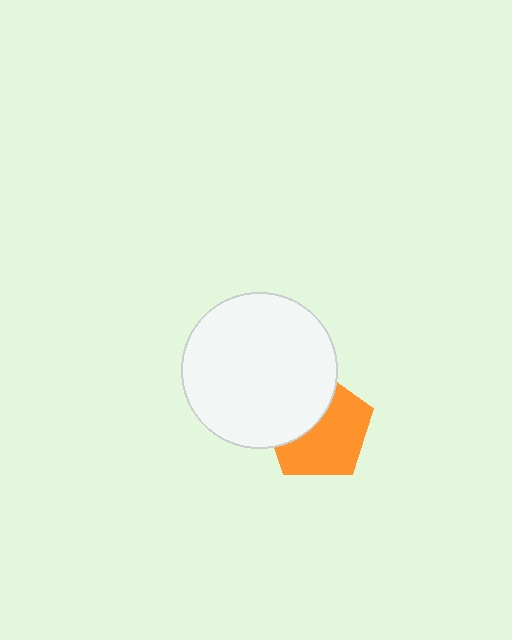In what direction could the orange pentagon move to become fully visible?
The orange pentagon could move toward the lower-right. That would shift it out from behind the white circle entirely.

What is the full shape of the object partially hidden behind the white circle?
The partially hidden object is an orange pentagon.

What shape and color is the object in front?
The object in front is a white circle.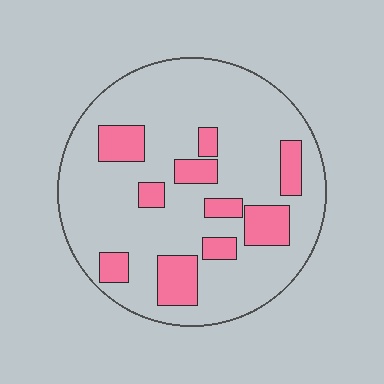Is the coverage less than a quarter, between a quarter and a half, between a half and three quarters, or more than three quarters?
Less than a quarter.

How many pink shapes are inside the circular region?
10.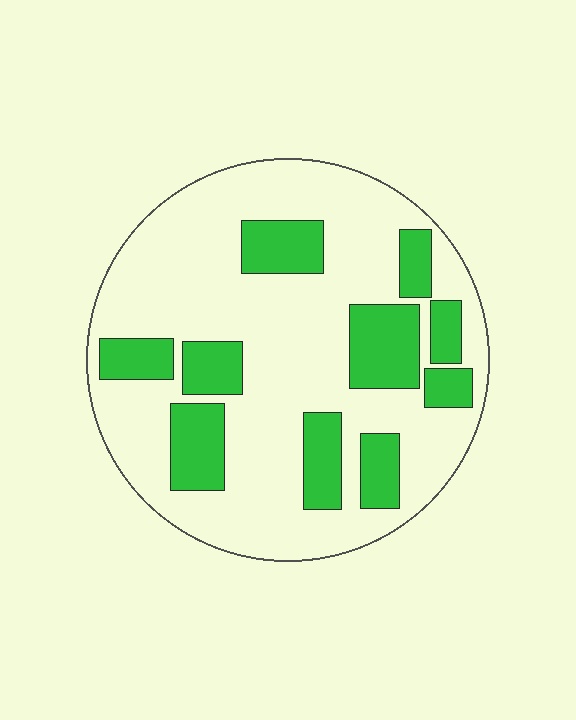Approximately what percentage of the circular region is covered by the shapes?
Approximately 25%.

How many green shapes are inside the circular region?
10.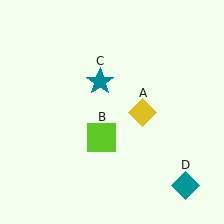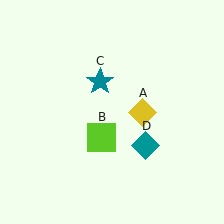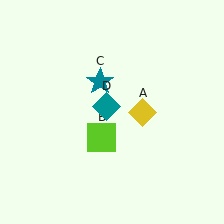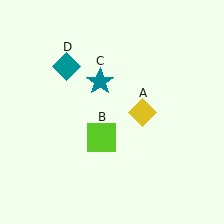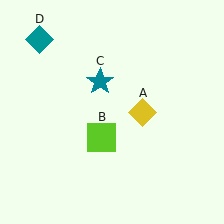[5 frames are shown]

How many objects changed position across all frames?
1 object changed position: teal diamond (object D).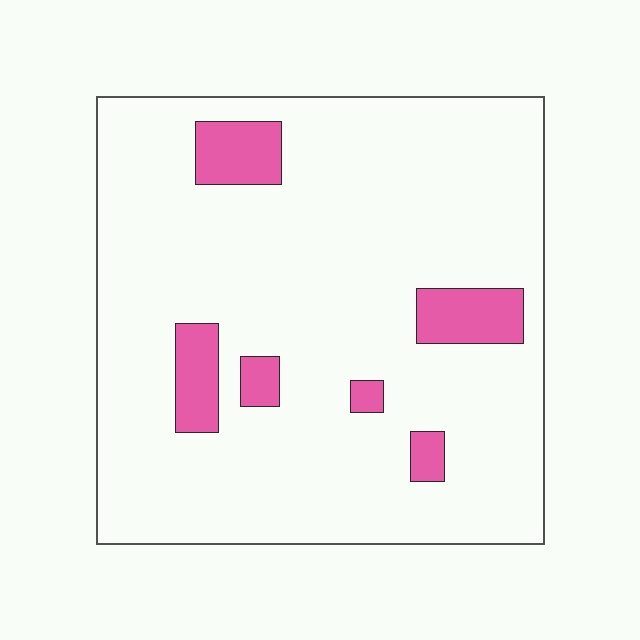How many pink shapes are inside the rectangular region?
6.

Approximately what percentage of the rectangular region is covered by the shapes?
Approximately 10%.